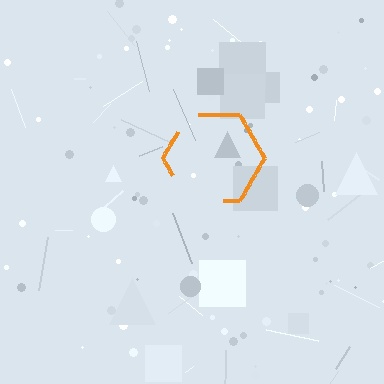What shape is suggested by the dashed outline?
The dashed outline suggests a hexagon.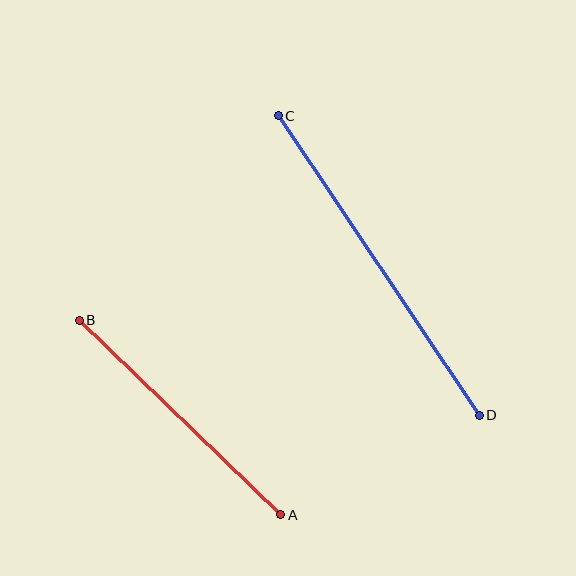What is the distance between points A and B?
The distance is approximately 280 pixels.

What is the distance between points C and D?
The distance is approximately 361 pixels.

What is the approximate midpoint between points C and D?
The midpoint is at approximately (379, 266) pixels.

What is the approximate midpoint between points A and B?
The midpoint is at approximately (180, 418) pixels.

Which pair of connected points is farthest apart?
Points C and D are farthest apart.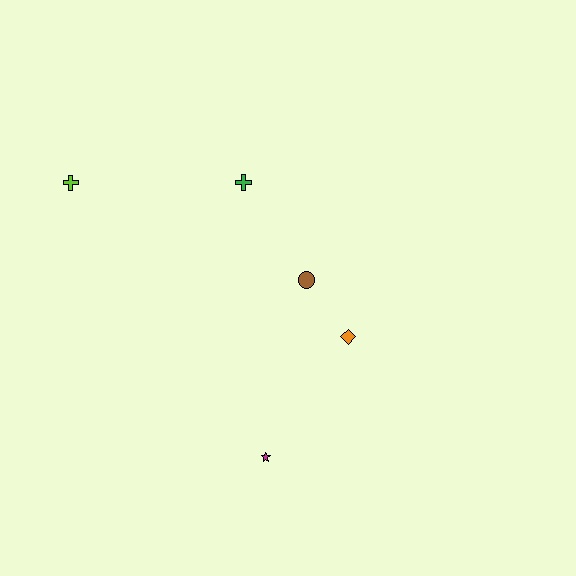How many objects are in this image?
There are 5 objects.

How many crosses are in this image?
There are 2 crosses.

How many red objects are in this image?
There are no red objects.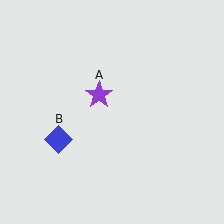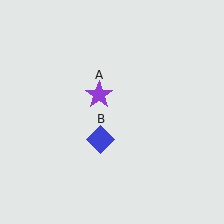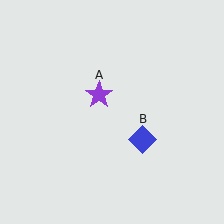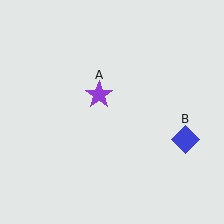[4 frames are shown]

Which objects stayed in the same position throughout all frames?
Purple star (object A) remained stationary.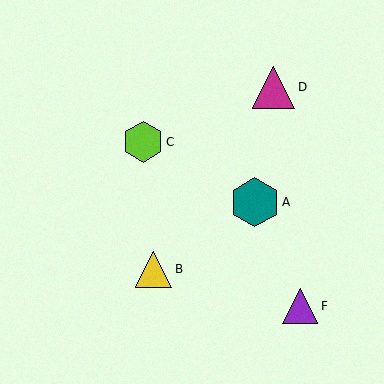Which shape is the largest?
The teal hexagon (labeled A) is the largest.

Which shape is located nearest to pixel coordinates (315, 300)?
The purple triangle (labeled F) at (300, 306) is nearest to that location.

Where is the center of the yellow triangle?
The center of the yellow triangle is at (154, 269).